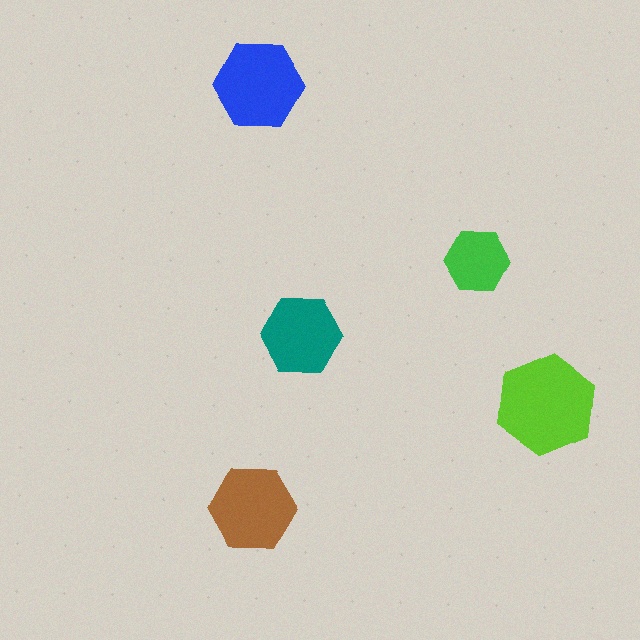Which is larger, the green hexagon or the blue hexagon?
The blue one.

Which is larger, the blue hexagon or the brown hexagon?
The blue one.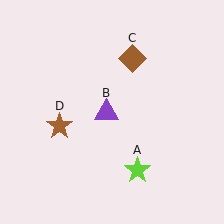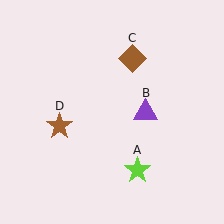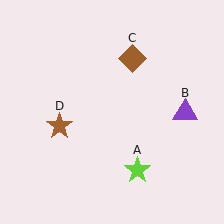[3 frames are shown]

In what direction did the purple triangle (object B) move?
The purple triangle (object B) moved right.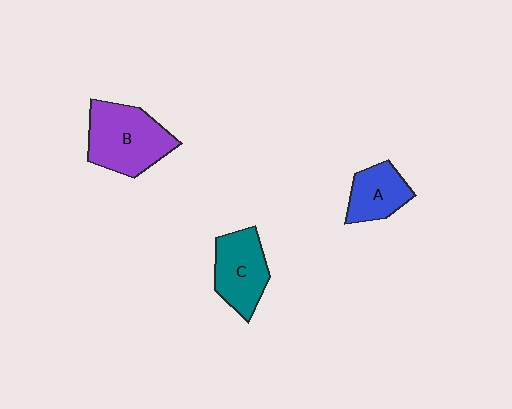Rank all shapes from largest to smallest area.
From largest to smallest: B (purple), C (teal), A (blue).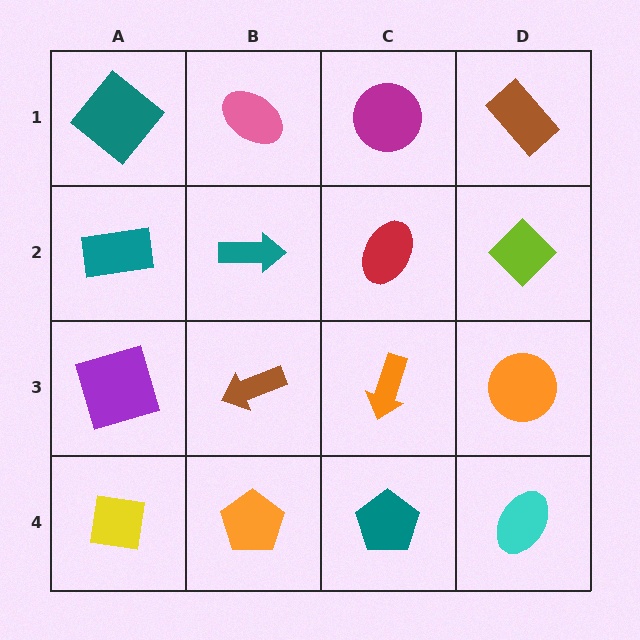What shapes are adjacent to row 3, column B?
A teal arrow (row 2, column B), an orange pentagon (row 4, column B), a purple square (row 3, column A), an orange arrow (row 3, column C).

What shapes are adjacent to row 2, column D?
A brown rectangle (row 1, column D), an orange circle (row 3, column D), a red ellipse (row 2, column C).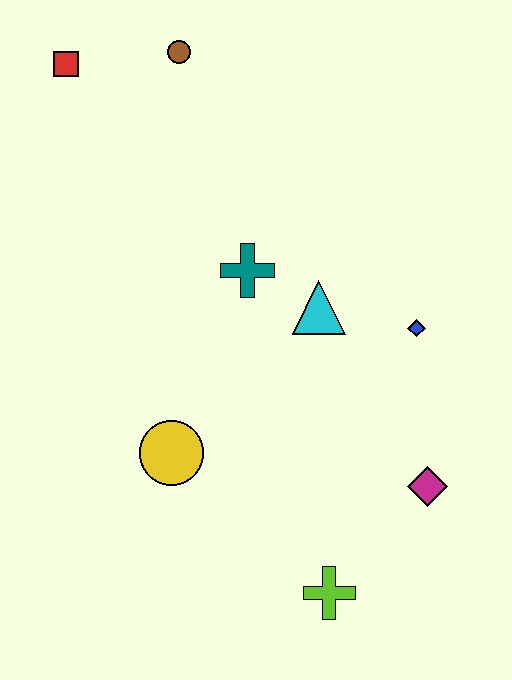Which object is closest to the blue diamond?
The cyan triangle is closest to the blue diamond.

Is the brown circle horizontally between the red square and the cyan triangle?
Yes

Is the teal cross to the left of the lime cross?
Yes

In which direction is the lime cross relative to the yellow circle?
The lime cross is to the right of the yellow circle.